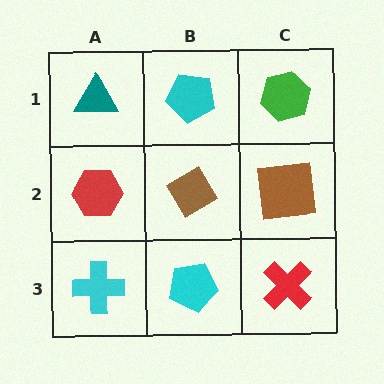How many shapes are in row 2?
3 shapes.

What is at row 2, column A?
A red hexagon.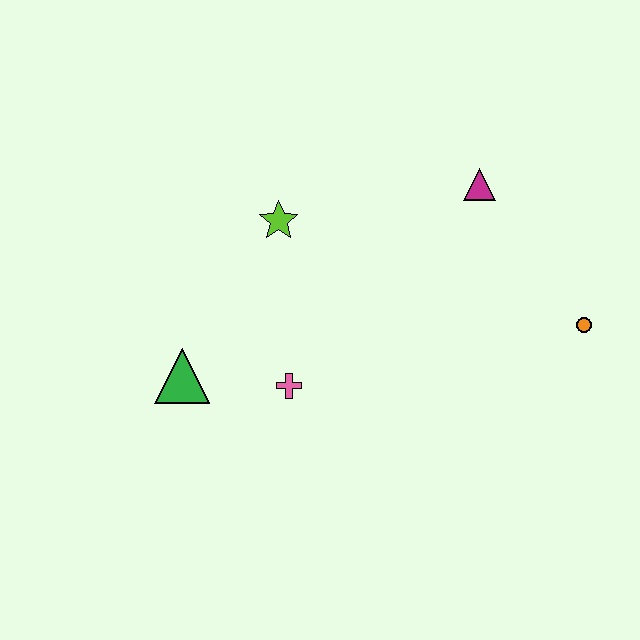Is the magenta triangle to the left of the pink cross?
No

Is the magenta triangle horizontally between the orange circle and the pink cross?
Yes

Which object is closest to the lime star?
The pink cross is closest to the lime star.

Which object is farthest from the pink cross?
The orange circle is farthest from the pink cross.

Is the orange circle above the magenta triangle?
No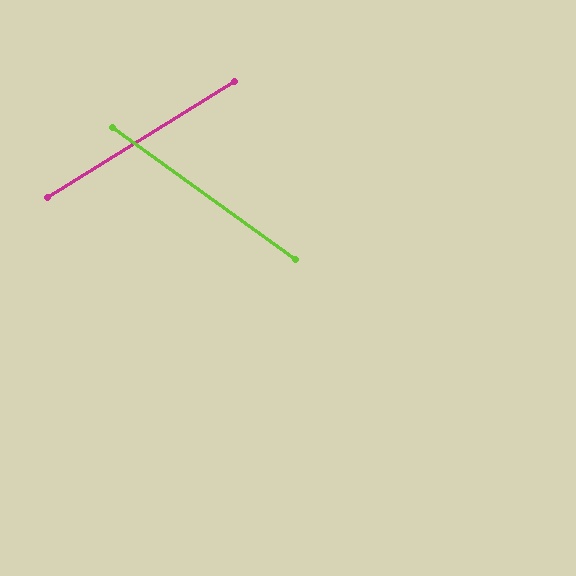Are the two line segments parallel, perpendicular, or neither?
Neither parallel nor perpendicular — they differ by about 67°.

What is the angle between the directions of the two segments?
Approximately 67 degrees.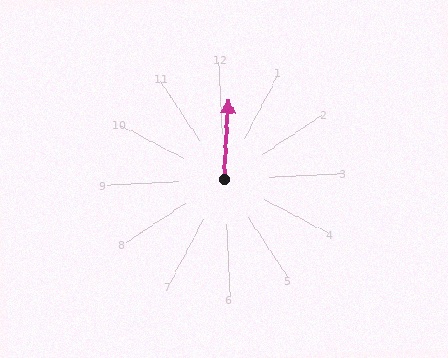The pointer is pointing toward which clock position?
Roughly 12 o'clock.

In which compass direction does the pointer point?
North.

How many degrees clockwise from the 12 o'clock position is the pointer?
Approximately 6 degrees.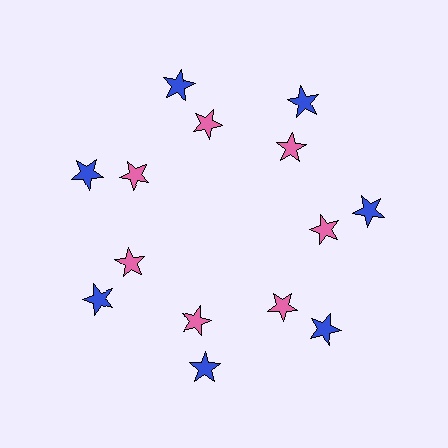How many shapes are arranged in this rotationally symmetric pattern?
There are 14 shapes, arranged in 7 groups of 2.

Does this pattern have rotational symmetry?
Yes, this pattern has 7-fold rotational symmetry. It looks the same after rotating 51 degrees around the center.